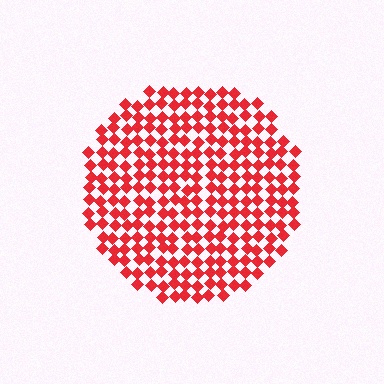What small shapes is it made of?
It is made of small diamonds.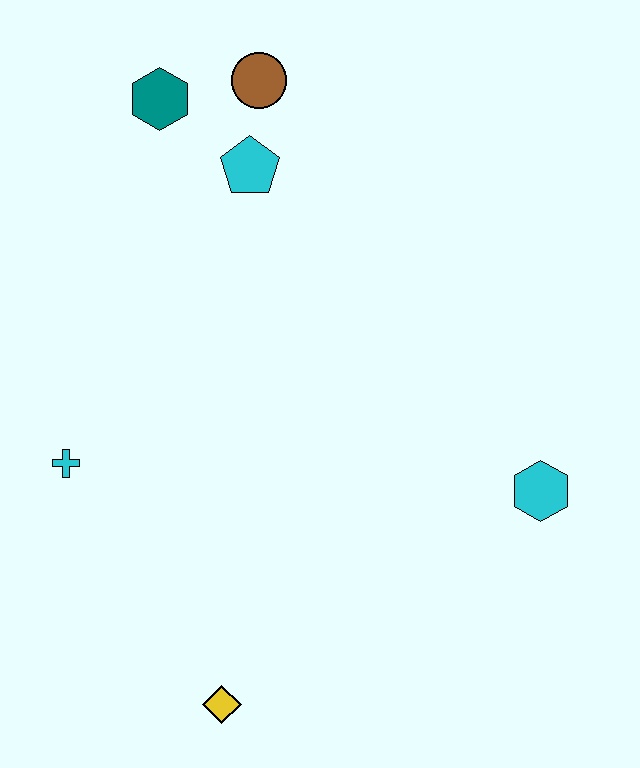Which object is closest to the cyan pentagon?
The brown circle is closest to the cyan pentagon.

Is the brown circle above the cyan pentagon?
Yes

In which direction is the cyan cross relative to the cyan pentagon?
The cyan cross is below the cyan pentagon.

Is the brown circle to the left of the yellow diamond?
No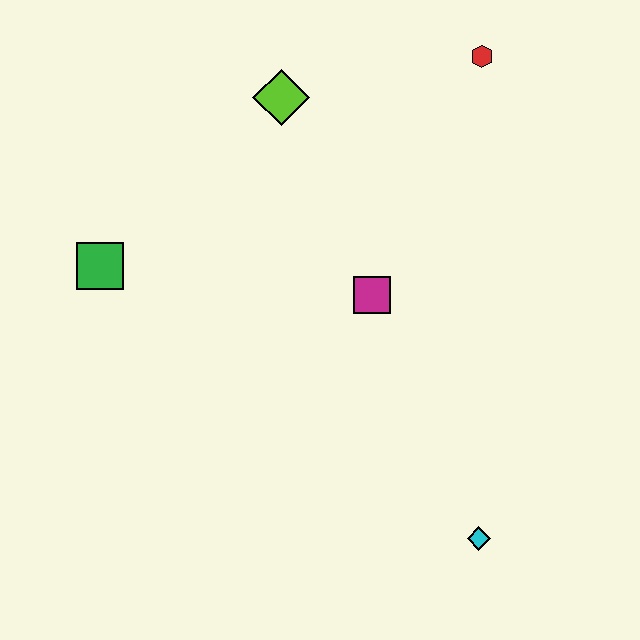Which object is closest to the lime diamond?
The red hexagon is closest to the lime diamond.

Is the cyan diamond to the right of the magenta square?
Yes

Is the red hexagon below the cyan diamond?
No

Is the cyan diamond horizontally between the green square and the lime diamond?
No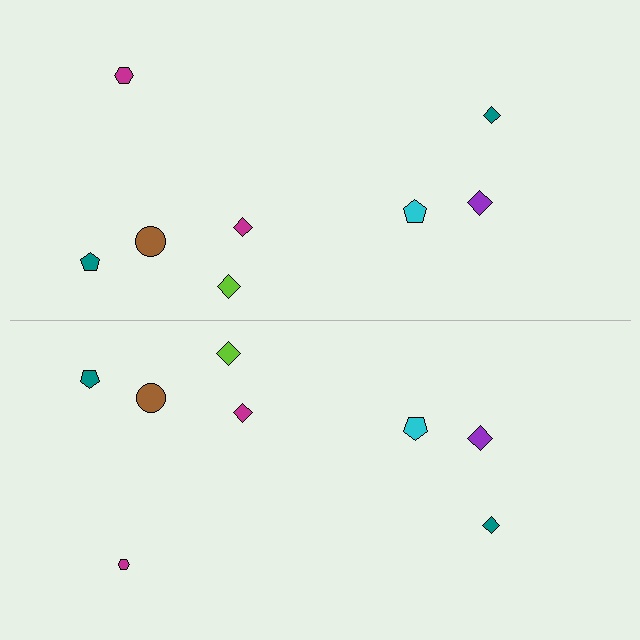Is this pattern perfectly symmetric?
No, the pattern is not perfectly symmetric. The magenta hexagon on the bottom side has a different size than its mirror counterpart.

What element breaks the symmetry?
The magenta hexagon on the bottom side has a different size than its mirror counterpart.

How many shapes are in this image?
There are 16 shapes in this image.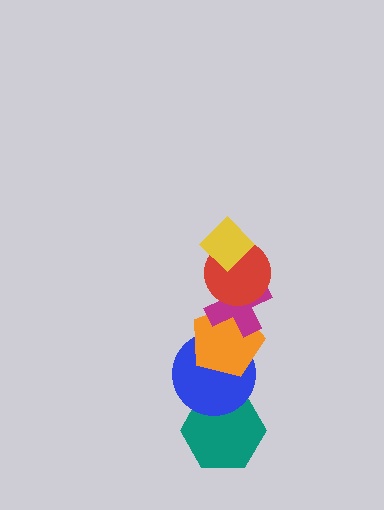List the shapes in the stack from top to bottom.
From top to bottom: the yellow diamond, the red circle, the magenta cross, the orange pentagon, the blue circle, the teal hexagon.